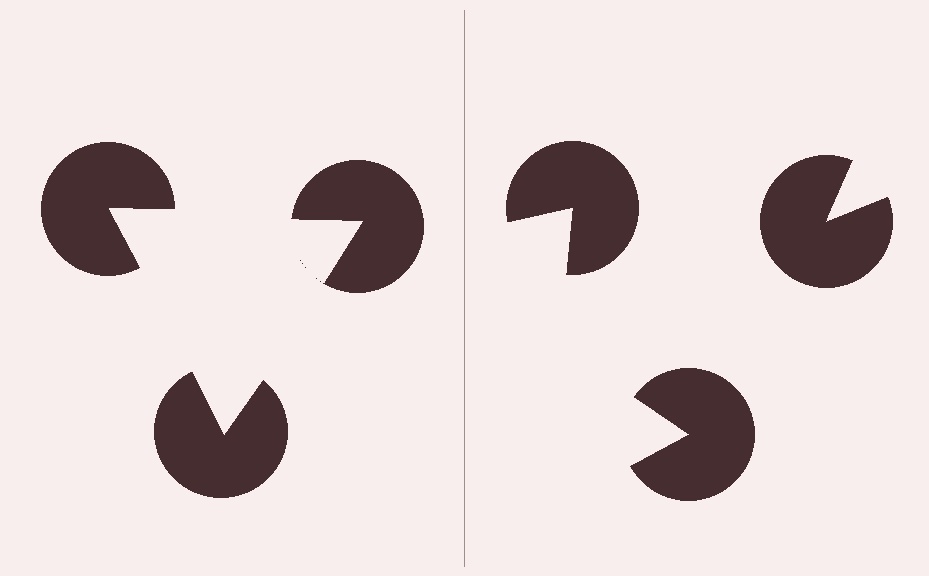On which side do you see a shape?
An illusory triangle appears on the left side. On the right side the wedge cuts are rotated, so no coherent shape forms.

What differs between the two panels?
The pac-man discs are positioned identically on both sides; only the wedge orientations differ. On the left they align to a triangle; on the right they are misaligned.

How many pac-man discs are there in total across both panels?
6 — 3 on each side.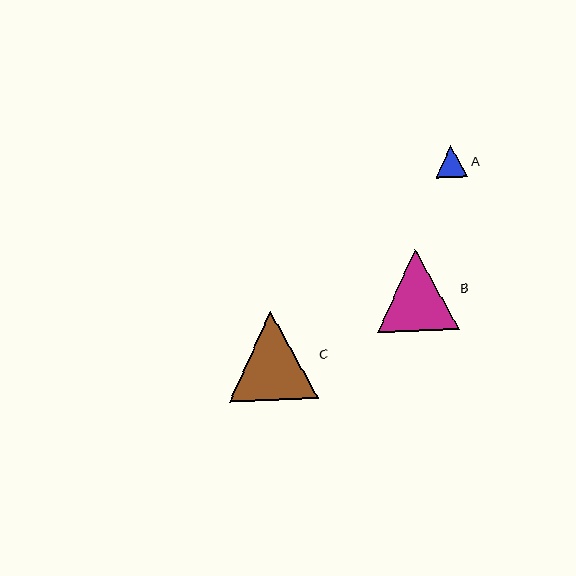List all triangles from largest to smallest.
From largest to smallest: C, B, A.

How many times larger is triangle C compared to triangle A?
Triangle C is approximately 2.8 times the size of triangle A.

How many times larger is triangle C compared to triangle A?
Triangle C is approximately 2.8 times the size of triangle A.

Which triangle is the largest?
Triangle C is the largest with a size of approximately 89 pixels.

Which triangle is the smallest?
Triangle A is the smallest with a size of approximately 32 pixels.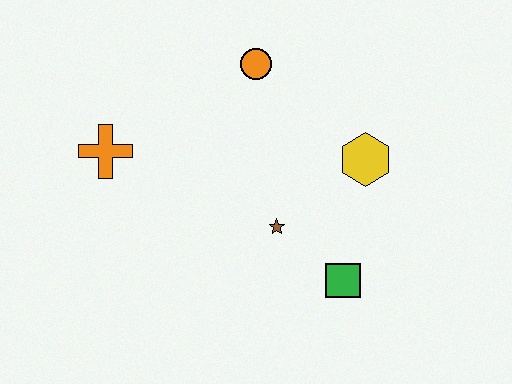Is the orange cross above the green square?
Yes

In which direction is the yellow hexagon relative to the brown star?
The yellow hexagon is to the right of the brown star.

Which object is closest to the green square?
The brown star is closest to the green square.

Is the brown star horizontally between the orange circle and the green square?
Yes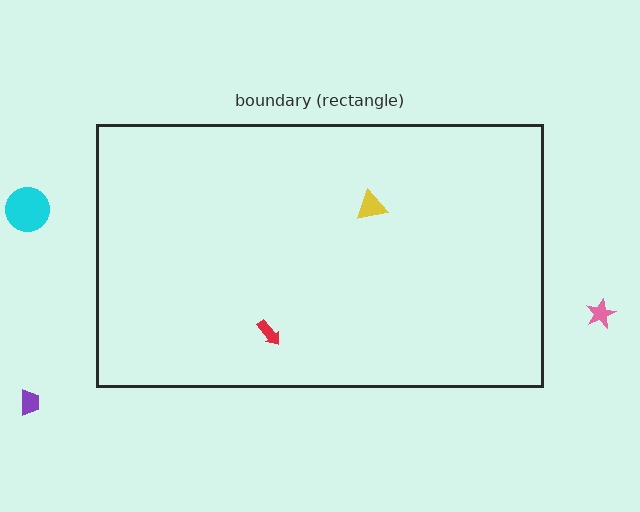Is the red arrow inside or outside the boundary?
Inside.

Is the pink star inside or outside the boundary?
Outside.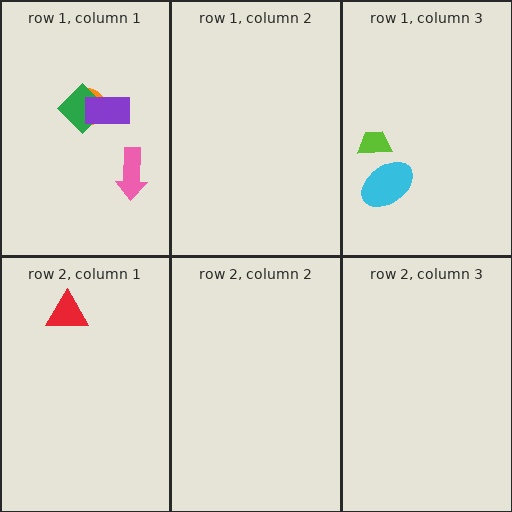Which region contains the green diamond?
The row 1, column 1 region.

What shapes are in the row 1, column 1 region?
The orange circle, the green diamond, the pink arrow, the purple rectangle.